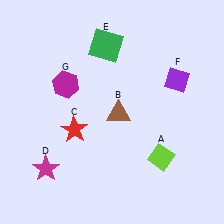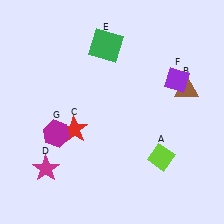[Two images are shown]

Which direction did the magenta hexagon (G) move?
The magenta hexagon (G) moved down.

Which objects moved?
The objects that moved are: the brown triangle (B), the magenta hexagon (G).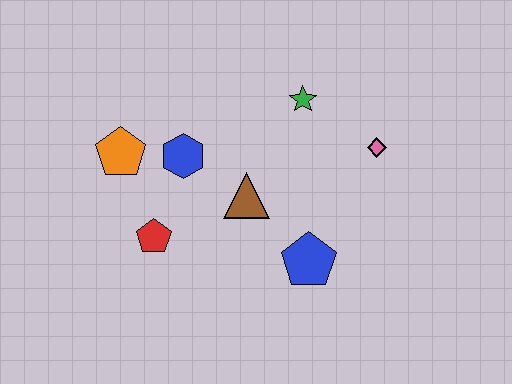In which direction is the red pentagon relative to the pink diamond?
The red pentagon is to the left of the pink diamond.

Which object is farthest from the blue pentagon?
The orange pentagon is farthest from the blue pentagon.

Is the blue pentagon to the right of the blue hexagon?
Yes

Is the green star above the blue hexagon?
Yes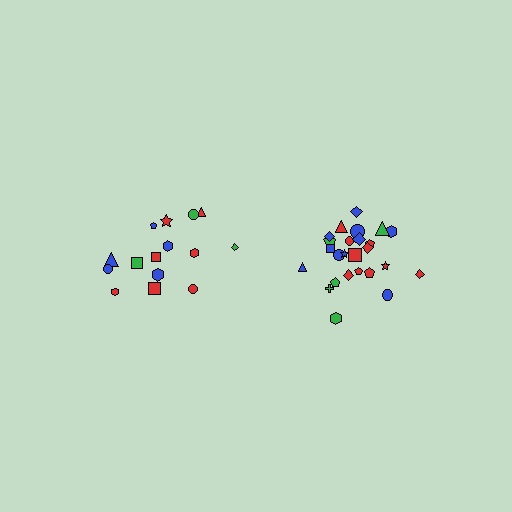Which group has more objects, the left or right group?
The right group.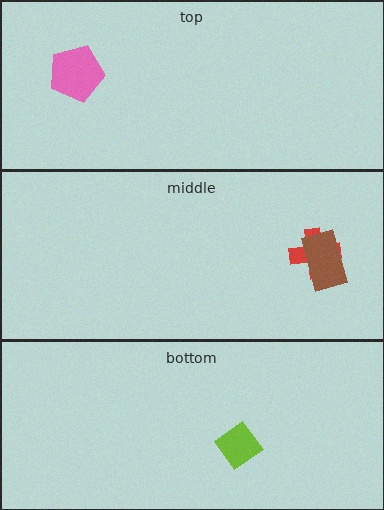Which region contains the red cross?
The middle region.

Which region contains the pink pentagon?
The top region.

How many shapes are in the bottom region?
1.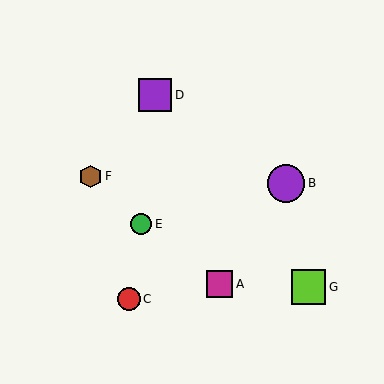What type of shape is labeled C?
Shape C is a red circle.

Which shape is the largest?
The purple circle (labeled B) is the largest.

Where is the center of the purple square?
The center of the purple square is at (155, 95).